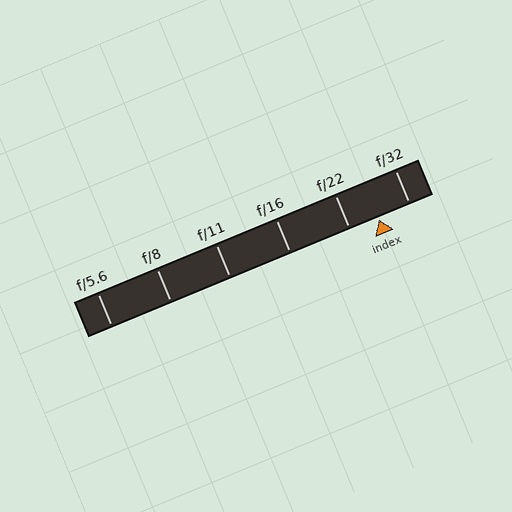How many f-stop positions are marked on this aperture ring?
There are 6 f-stop positions marked.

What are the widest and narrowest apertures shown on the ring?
The widest aperture shown is f/5.6 and the narrowest is f/32.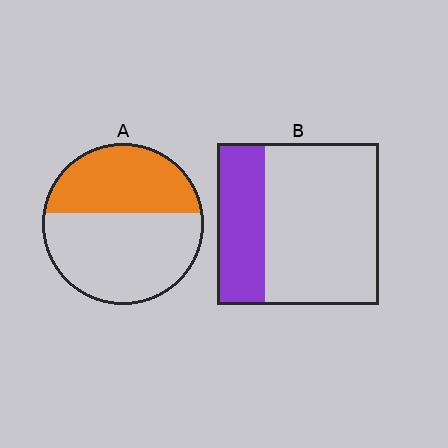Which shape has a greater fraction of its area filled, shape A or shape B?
Shape A.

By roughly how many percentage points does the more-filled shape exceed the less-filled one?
By roughly 10 percentage points (A over B).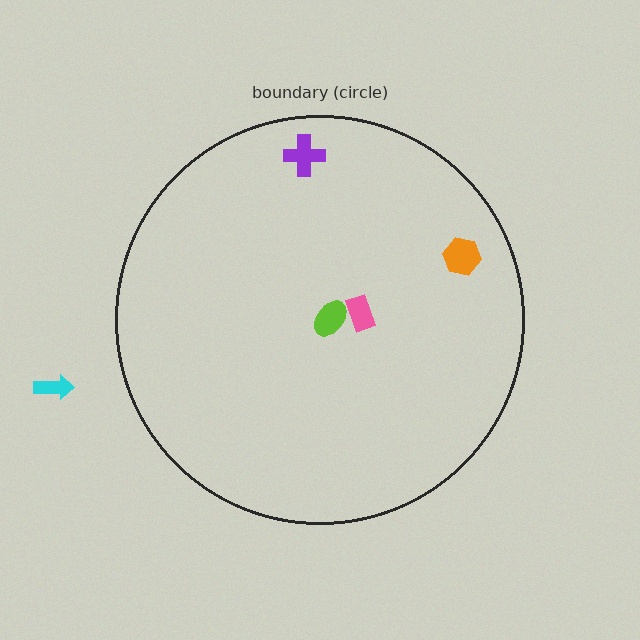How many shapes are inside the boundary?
4 inside, 1 outside.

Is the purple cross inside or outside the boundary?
Inside.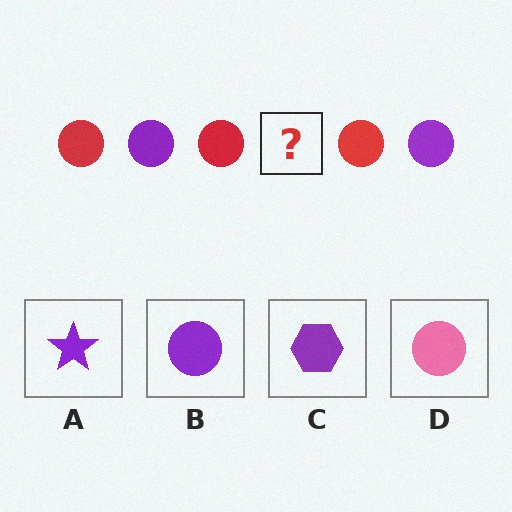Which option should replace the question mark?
Option B.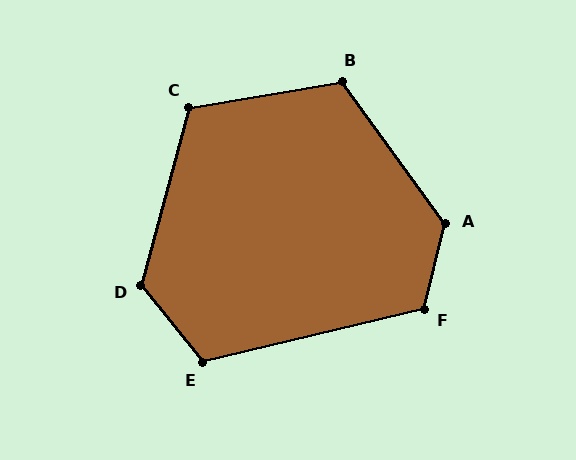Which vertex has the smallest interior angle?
C, at approximately 115 degrees.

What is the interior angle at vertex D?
Approximately 126 degrees (obtuse).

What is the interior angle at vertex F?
Approximately 117 degrees (obtuse).